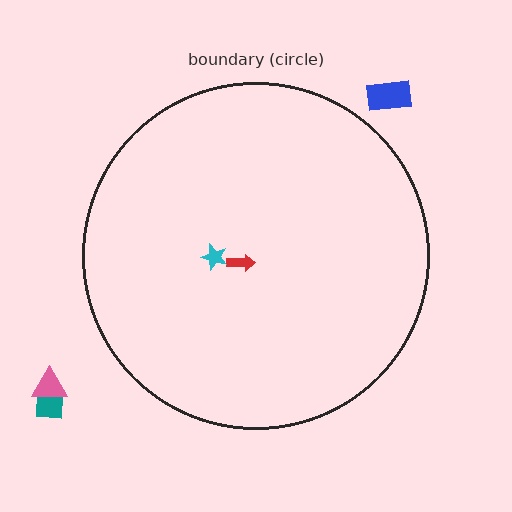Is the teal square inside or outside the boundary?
Outside.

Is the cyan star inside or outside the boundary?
Inside.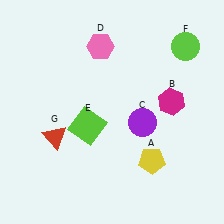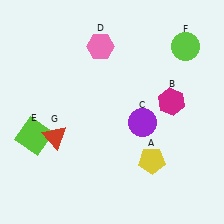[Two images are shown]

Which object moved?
The lime square (E) moved left.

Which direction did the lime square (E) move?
The lime square (E) moved left.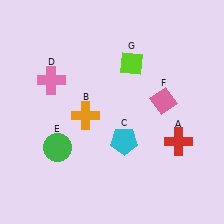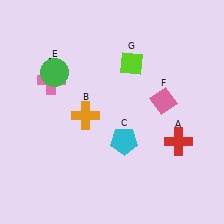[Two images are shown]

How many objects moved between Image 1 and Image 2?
1 object moved between the two images.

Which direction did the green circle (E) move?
The green circle (E) moved up.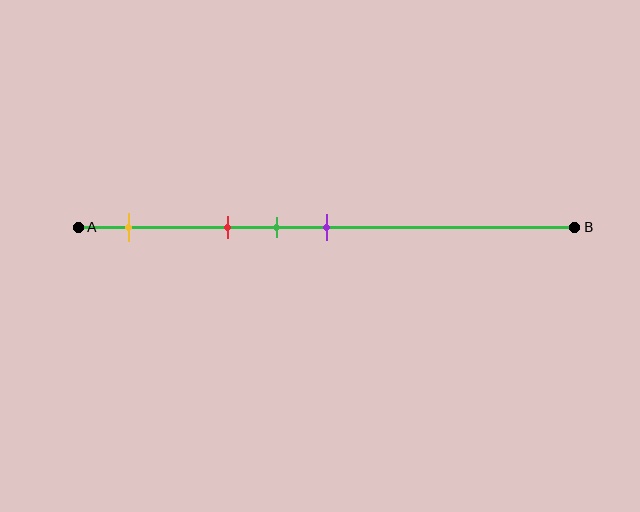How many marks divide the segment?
There are 4 marks dividing the segment.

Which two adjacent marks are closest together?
The green and purple marks are the closest adjacent pair.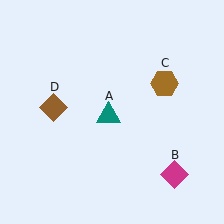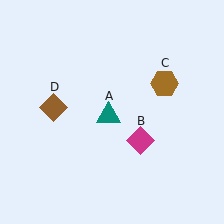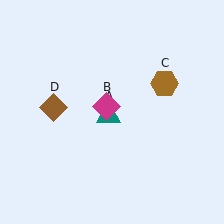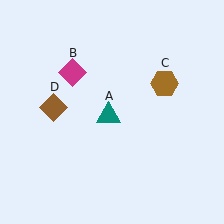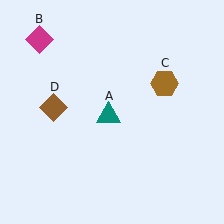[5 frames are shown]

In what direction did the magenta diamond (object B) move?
The magenta diamond (object B) moved up and to the left.